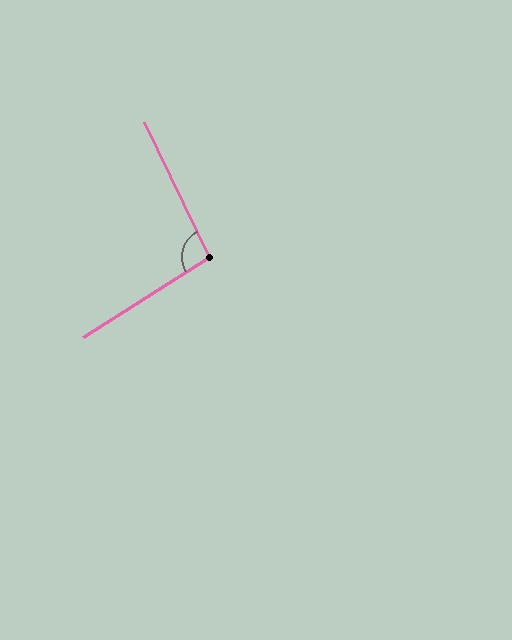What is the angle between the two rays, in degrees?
Approximately 97 degrees.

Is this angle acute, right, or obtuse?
It is obtuse.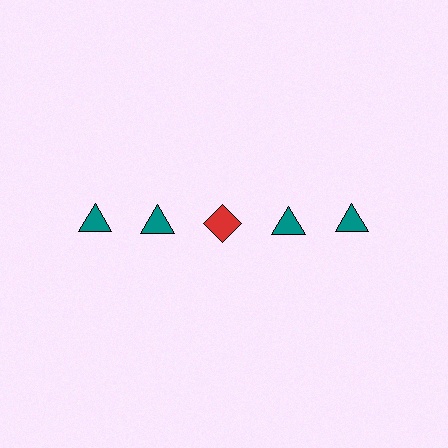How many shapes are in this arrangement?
There are 5 shapes arranged in a grid pattern.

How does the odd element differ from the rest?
It differs in both color (red instead of teal) and shape (diamond instead of triangle).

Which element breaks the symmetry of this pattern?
The red diamond in the top row, center column breaks the symmetry. All other shapes are teal triangles.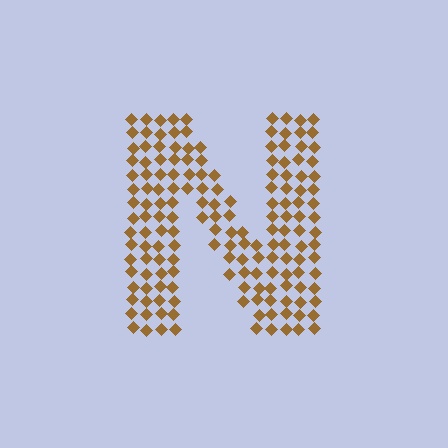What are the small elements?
The small elements are diamonds.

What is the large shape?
The large shape is the letter N.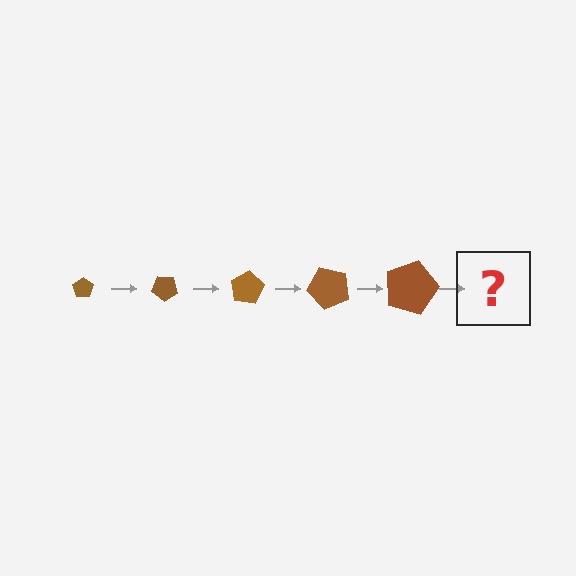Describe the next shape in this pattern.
It should be a pentagon, larger than the previous one and rotated 200 degrees from the start.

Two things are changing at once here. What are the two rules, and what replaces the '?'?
The two rules are that the pentagon grows larger each step and it rotates 40 degrees each step. The '?' should be a pentagon, larger than the previous one and rotated 200 degrees from the start.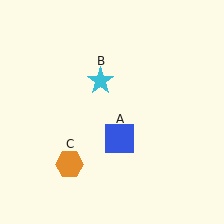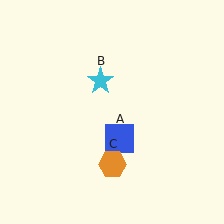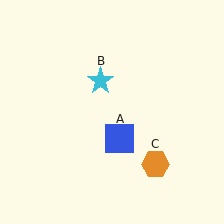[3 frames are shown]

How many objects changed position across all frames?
1 object changed position: orange hexagon (object C).